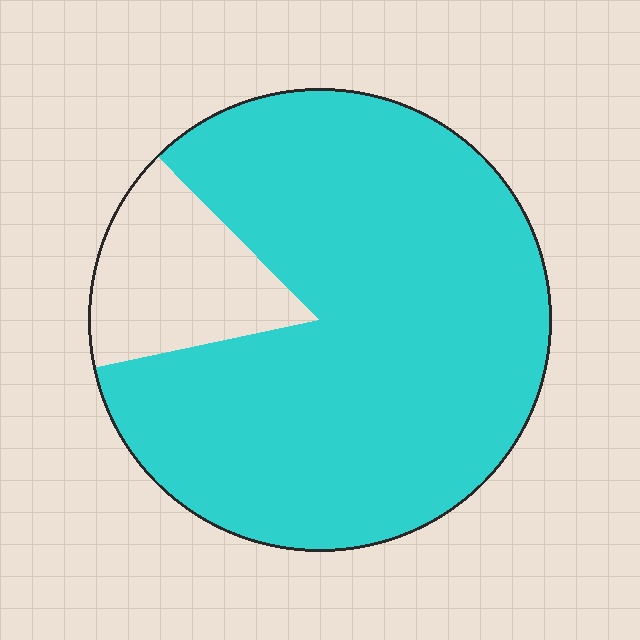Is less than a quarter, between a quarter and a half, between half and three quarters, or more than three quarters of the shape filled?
More than three quarters.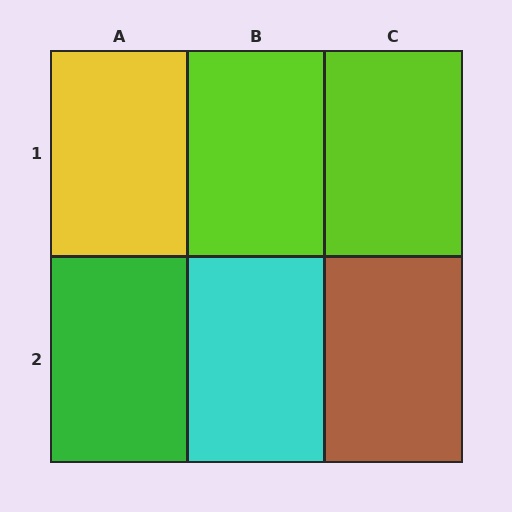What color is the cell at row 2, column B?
Cyan.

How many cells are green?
1 cell is green.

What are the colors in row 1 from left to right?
Yellow, lime, lime.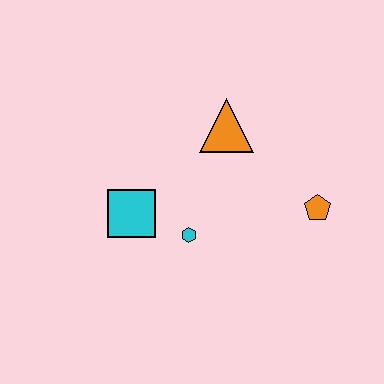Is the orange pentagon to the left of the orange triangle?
No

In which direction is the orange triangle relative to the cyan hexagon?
The orange triangle is above the cyan hexagon.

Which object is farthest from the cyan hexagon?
The orange pentagon is farthest from the cyan hexagon.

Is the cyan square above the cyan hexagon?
Yes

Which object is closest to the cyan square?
The cyan hexagon is closest to the cyan square.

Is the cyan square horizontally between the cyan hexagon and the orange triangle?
No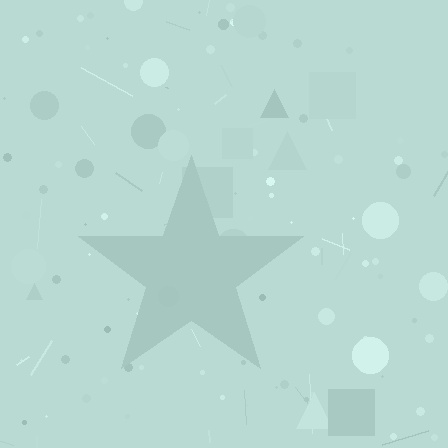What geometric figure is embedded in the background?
A star is embedded in the background.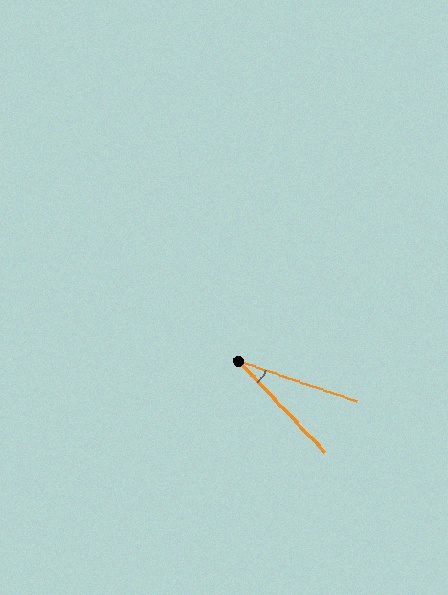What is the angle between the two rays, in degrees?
Approximately 28 degrees.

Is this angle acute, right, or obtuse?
It is acute.